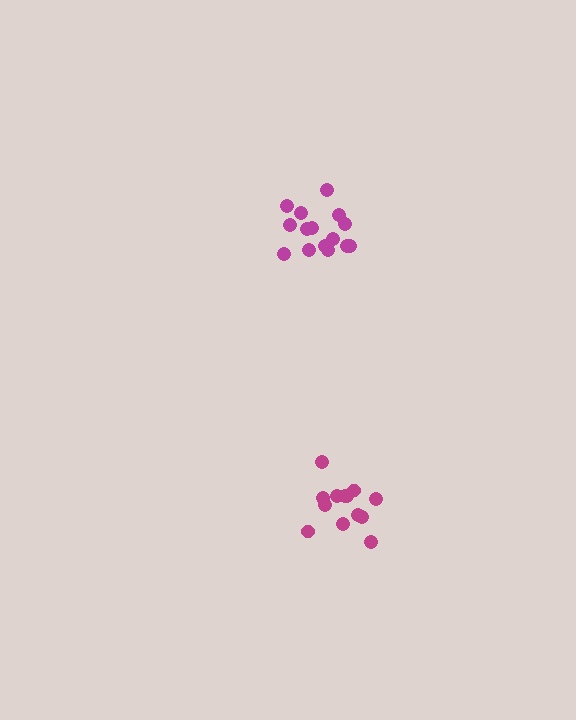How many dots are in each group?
Group 1: 15 dots, Group 2: 13 dots (28 total).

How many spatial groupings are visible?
There are 2 spatial groupings.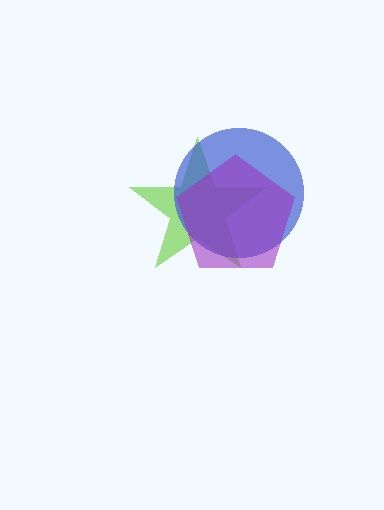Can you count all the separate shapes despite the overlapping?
Yes, there are 3 separate shapes.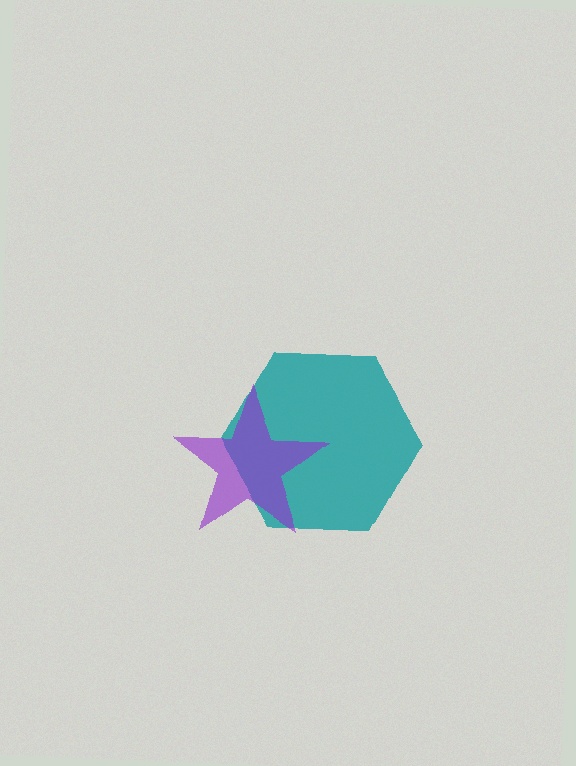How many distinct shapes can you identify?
There are 2 distinct shapes: a teal hexagon, a purple star.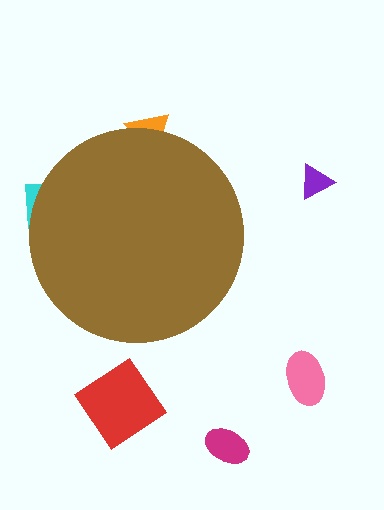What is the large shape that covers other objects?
A brown circle.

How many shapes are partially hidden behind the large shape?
2 shapes are partially hidden.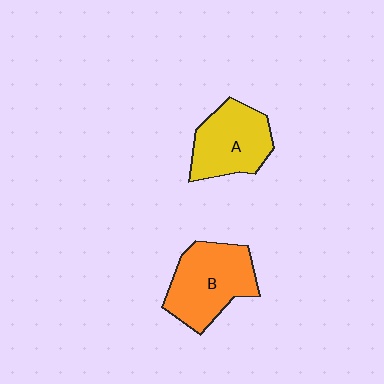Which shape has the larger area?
Shape B (orange).